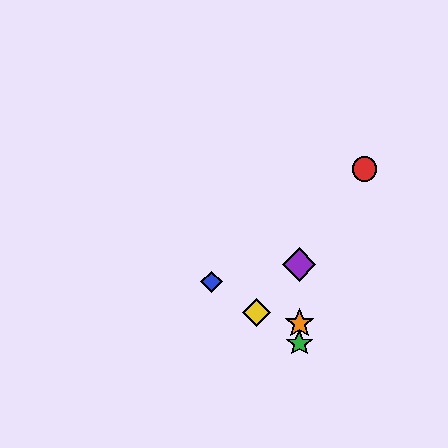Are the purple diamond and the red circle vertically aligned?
No, the purple diamond is at x≈299 and the red circle is at x≈364.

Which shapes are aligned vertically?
The green star, the purple diamond, the orange star are aligned vertically.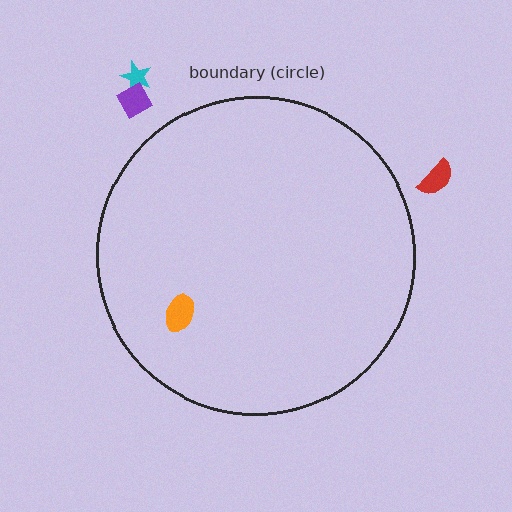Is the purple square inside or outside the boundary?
Outside.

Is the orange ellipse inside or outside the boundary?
Inside.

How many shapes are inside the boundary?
1 inside, 3 outside.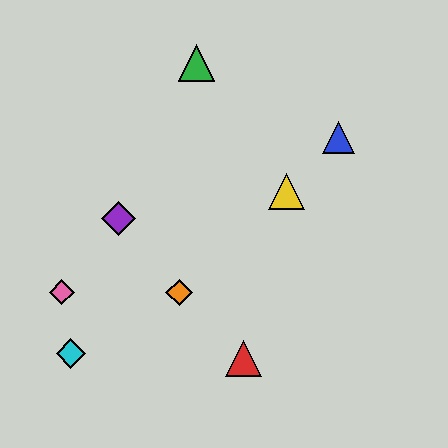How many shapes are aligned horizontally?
2 shapes (the orange diamond, the pink diamond) are aligned horizontally.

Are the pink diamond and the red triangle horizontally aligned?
No, the pink diamond is at y≈292 and the red triangle is at y≈358.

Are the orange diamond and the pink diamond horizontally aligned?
Yes, both are at y≈292.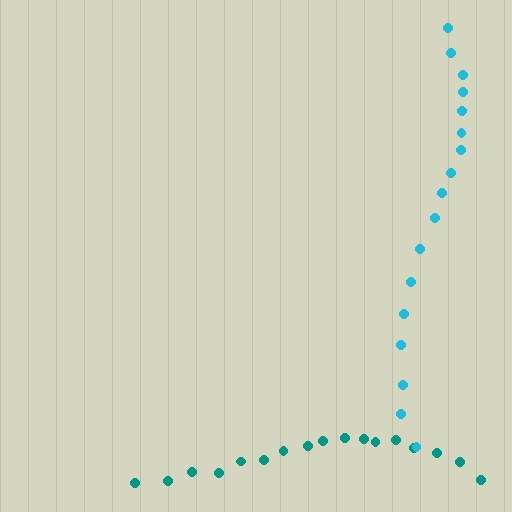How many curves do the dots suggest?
There are 2 distinct paths.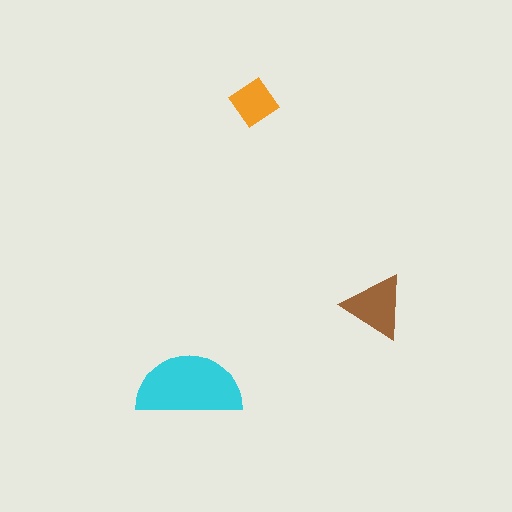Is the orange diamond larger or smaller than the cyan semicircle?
Smaller.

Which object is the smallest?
The orange diamond.